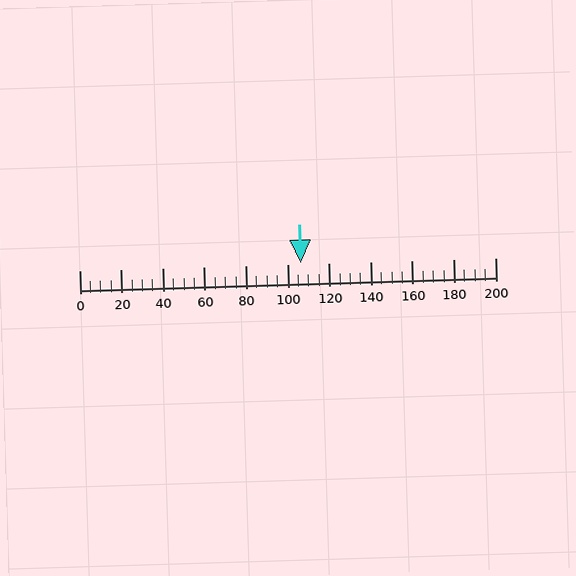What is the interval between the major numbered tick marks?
The major tick marks are spaced 20 units apart.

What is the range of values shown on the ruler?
The ruler shows values from 0 to 200.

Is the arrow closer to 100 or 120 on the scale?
The arrow is closer to 100.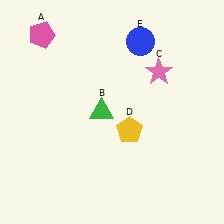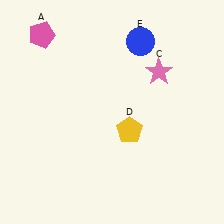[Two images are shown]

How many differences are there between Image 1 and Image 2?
There is 1 difference between the two images.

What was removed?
The green triangle (B) was removed in Image 2.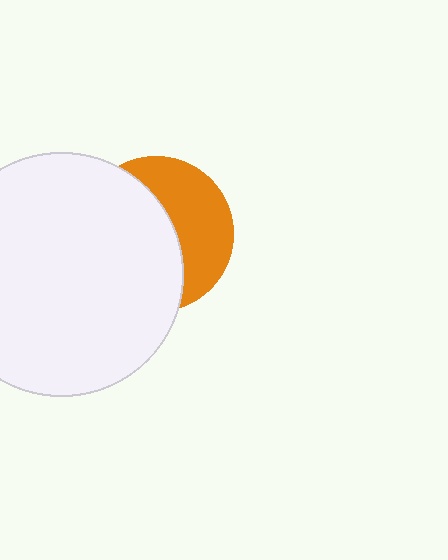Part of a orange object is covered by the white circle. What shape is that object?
It is a circle.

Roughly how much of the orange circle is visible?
A small part of it is visible (roughly 41%).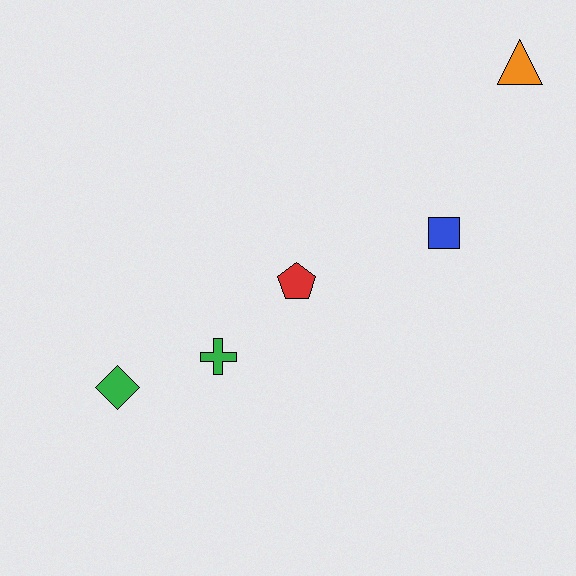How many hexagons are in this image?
There are no hexagons.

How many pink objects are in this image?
There are no pink objects.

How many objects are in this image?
There are 5 objects.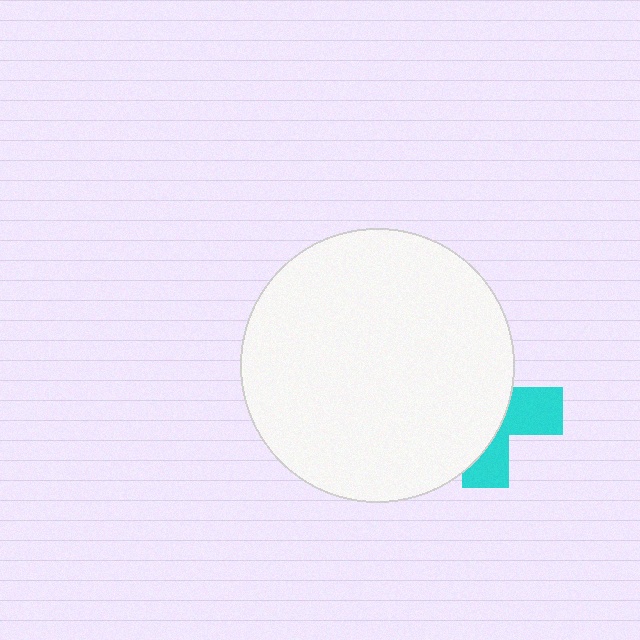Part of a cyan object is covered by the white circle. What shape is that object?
It is a cross.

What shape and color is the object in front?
The object in front is a white circle.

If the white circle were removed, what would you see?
You would see the complete cyan cross.